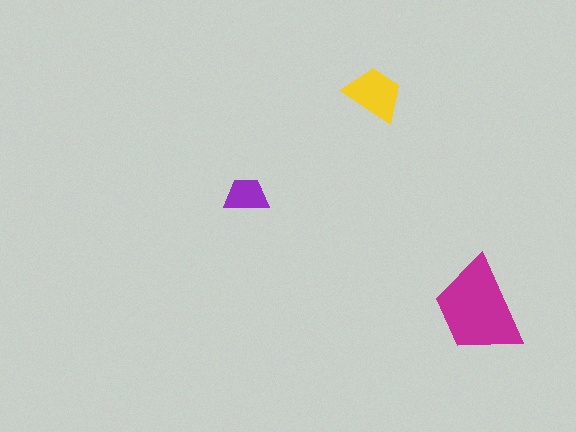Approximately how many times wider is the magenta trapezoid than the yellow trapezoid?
About 1.5 times wider.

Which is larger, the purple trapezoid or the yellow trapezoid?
The yellow one.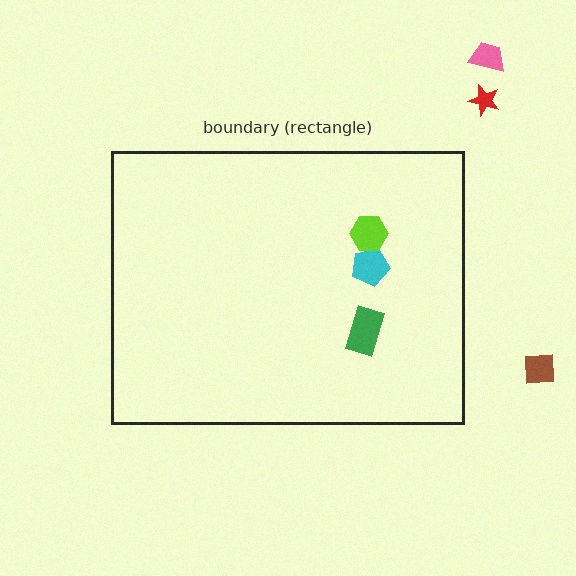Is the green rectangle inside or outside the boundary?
Inside.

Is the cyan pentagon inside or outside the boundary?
Inside.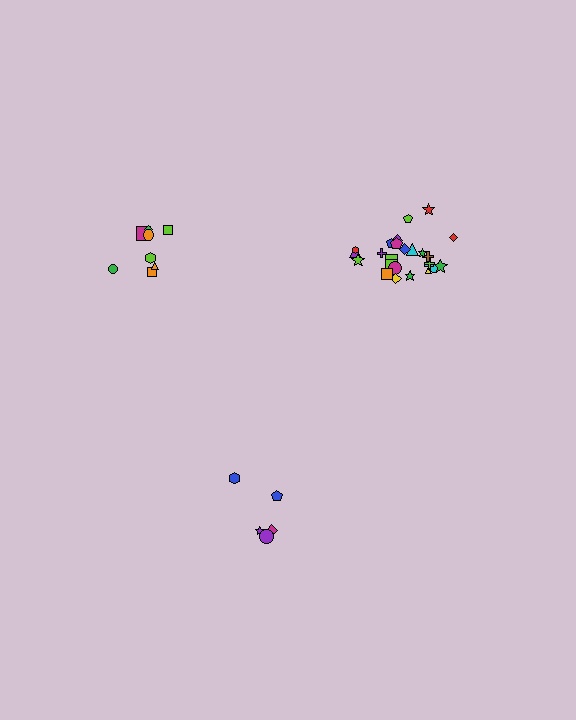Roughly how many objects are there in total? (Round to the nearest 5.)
Roughly 40 objects in total.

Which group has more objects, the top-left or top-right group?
The top-right group.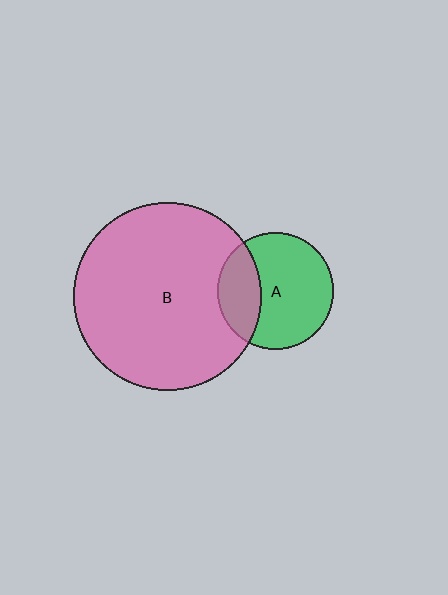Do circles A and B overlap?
Yes.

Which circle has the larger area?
Circle B (pink).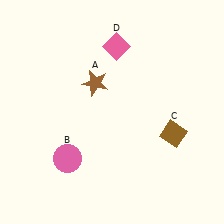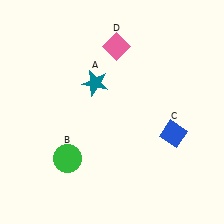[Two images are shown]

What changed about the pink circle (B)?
In Image 1, B is pink. In Image 2, it changed to green.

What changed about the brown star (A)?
In Image 1, A is brown. In Image 2, it changed to teal.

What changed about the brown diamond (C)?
In Image 1, C is brown. In Image 2, it changed to blue.